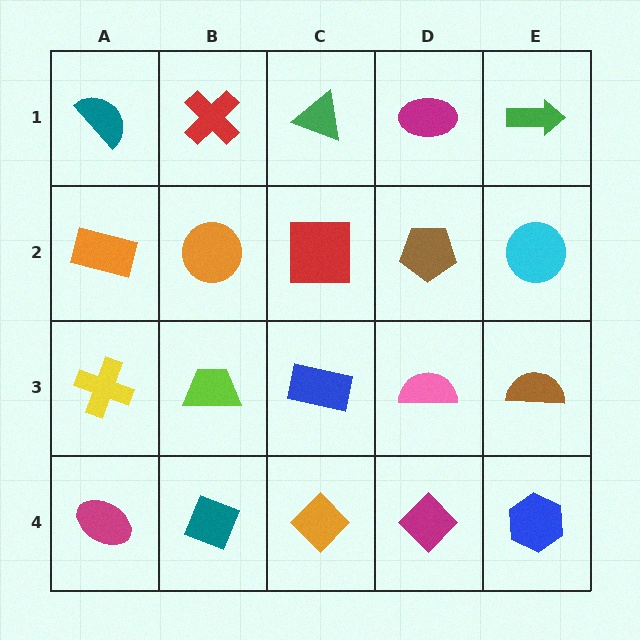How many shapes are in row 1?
5 shapes.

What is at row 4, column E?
A blue hexagon.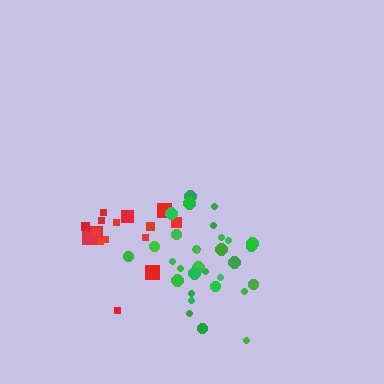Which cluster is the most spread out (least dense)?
Green.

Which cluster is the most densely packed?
Red.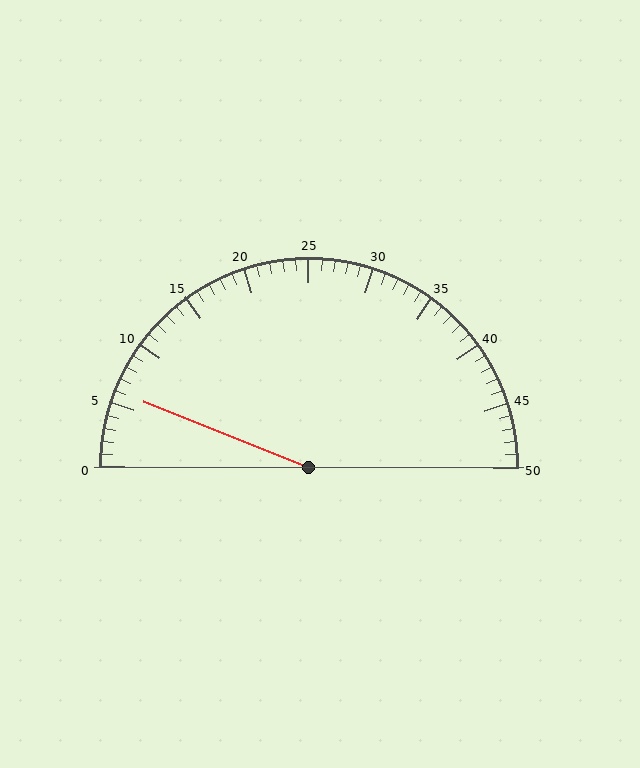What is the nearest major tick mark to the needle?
The nearest major tick mark is 5.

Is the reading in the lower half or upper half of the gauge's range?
The reading is in the lower half of the range (0 to 50).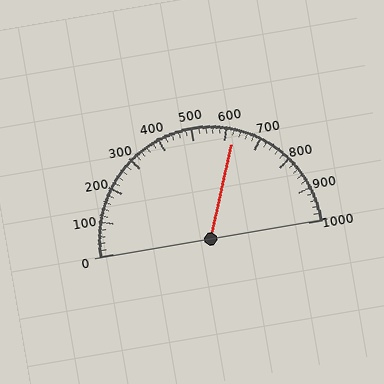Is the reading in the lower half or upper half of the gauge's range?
The reading is in the upper half of the range (0 to 1000).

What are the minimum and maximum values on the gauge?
The gauge ranges from 0 to 1000.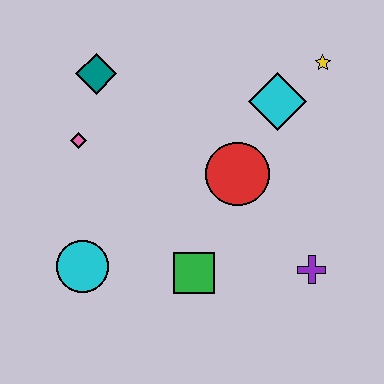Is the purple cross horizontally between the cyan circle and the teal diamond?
No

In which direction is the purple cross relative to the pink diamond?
The purple cross is to the right of the pink diamond.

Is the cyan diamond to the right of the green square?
Yes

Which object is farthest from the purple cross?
The teal diamond is farthest from the purple cross.